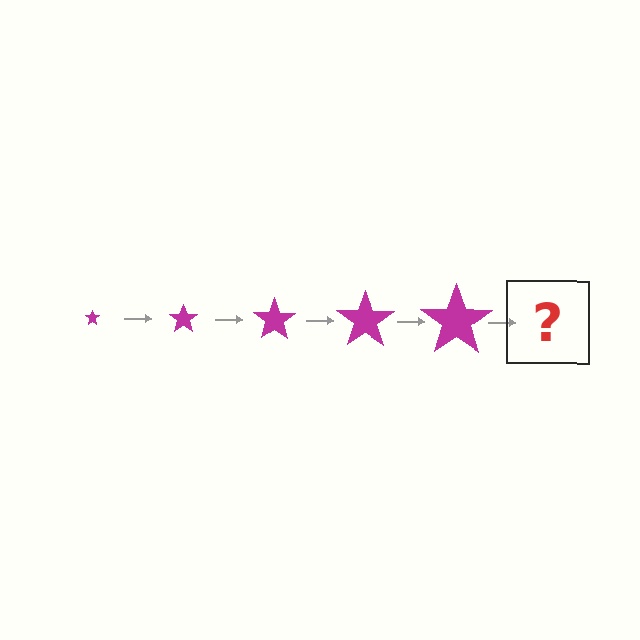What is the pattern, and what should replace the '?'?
The pattern is that the star gets progressively larger each step. The '?' should be a magenta star, larger than the previous one.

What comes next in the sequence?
The next element should be a magenta star, larger than the previous one.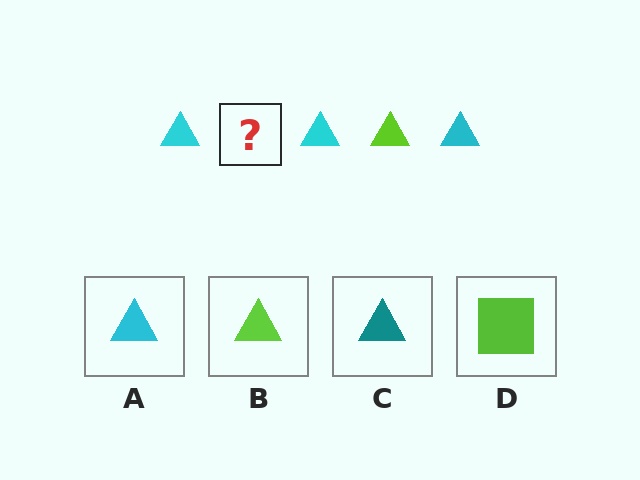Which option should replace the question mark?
Option B.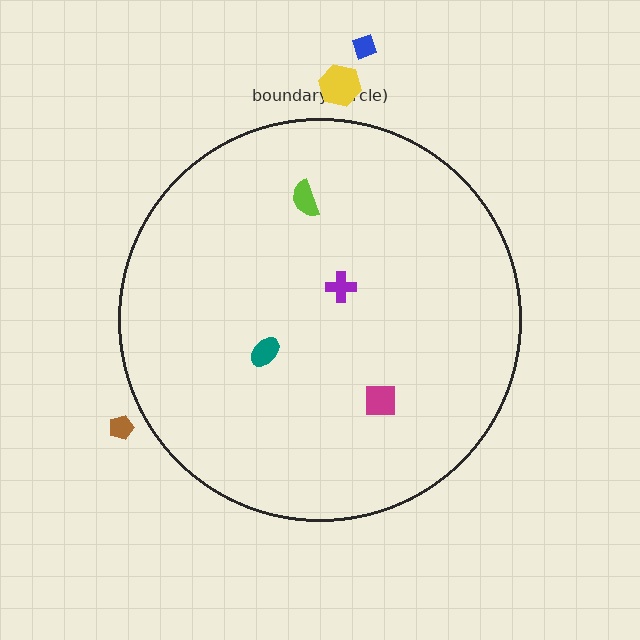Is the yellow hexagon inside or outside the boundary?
Outside.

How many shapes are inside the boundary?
4 inside, 3 outside.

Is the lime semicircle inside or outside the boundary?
Inside.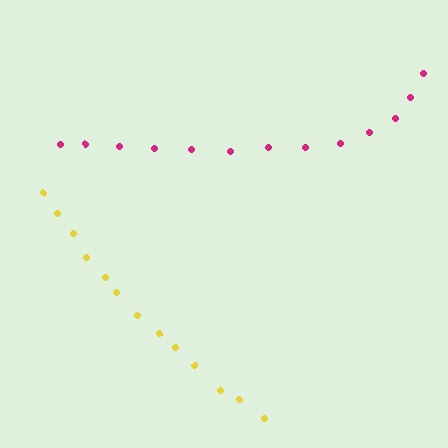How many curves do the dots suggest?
There are 2 distinct paths.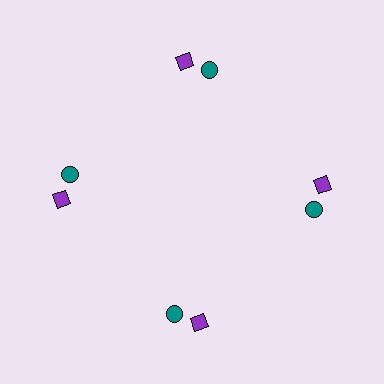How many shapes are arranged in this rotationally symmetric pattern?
There are 8 shapes, arranged in 4 groups of 2.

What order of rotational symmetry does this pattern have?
This pattern has 4-fold rotational symmetry.